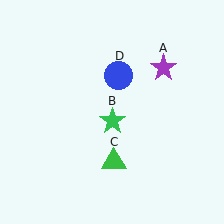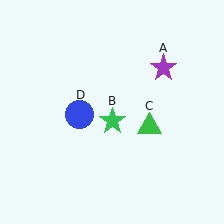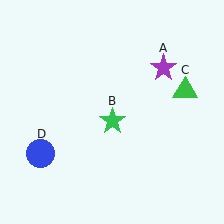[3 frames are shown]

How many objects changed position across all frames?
2 objects changed position: green triangle (object C), blue circle (object D).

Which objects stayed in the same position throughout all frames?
Purple star (object A) and green star (object B) remained stationary.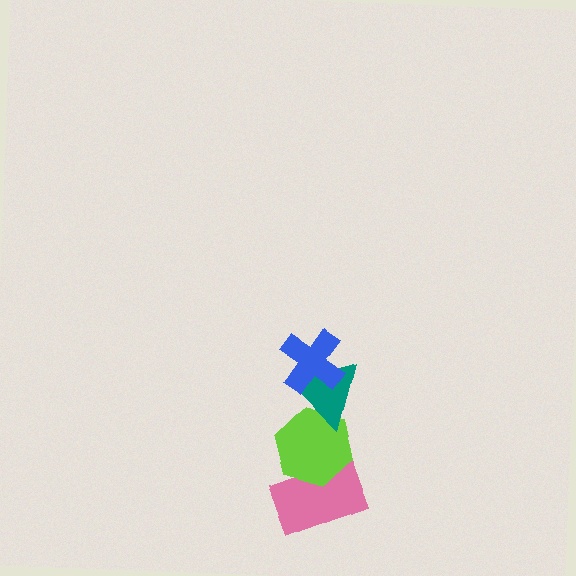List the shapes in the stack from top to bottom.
From top to bottom: the blue cross, the teal triangle, the lime hexagon, the pink rectangle.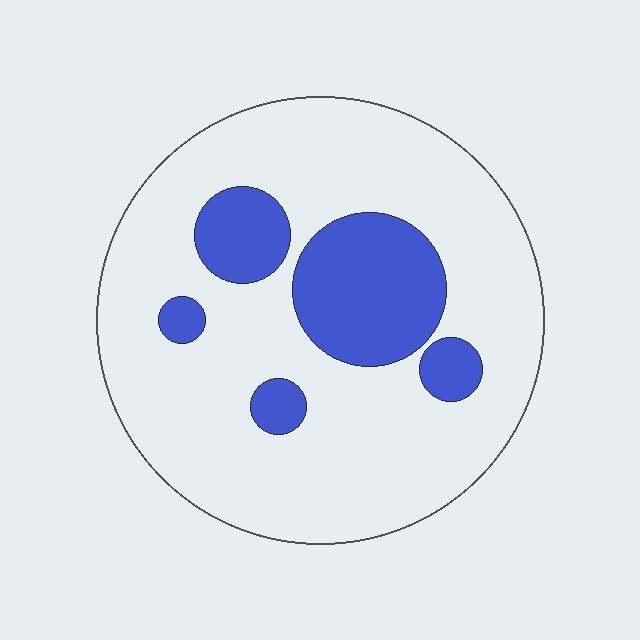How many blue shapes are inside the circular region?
5.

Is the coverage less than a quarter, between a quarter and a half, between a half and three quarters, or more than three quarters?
Less than a quarter.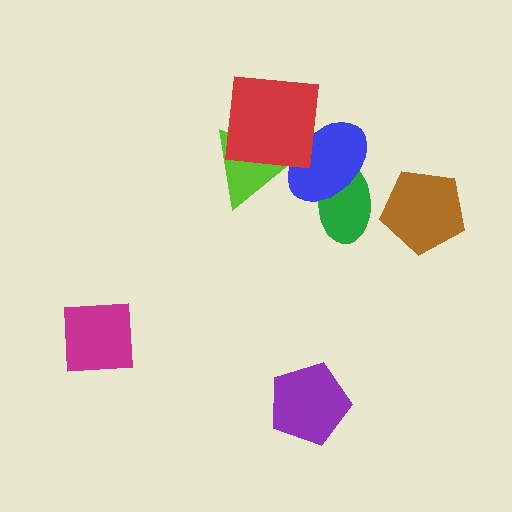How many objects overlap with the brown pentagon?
0 objects overlap with the brown pentagon.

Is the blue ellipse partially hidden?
Yes, it is partially covered by another shape.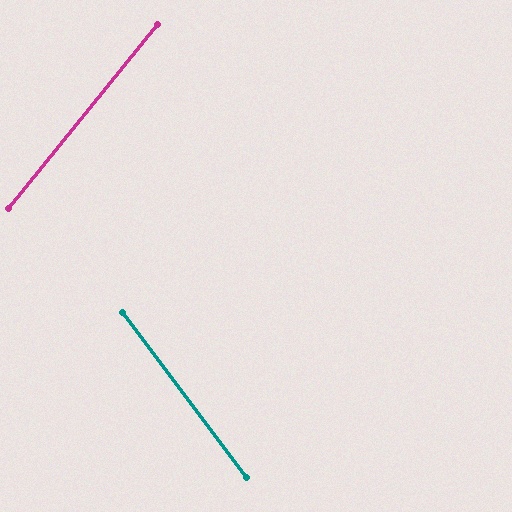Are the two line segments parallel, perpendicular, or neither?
Neither parallel nor perpendicular — they differ by about 76°.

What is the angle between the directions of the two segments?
Approximately 76 degrees.